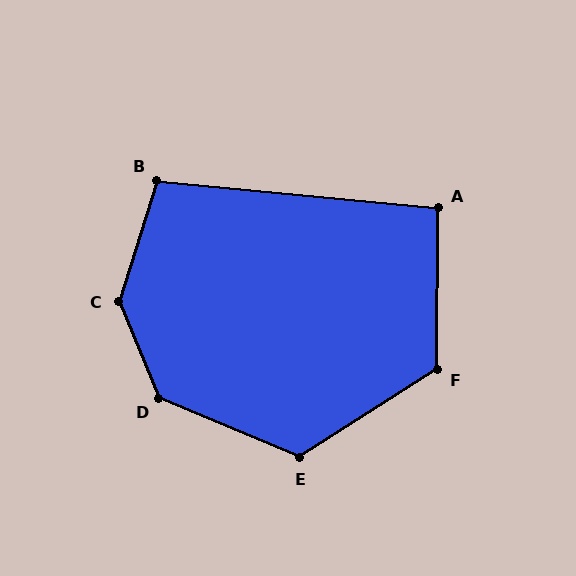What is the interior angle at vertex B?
Approximately 102 degrees (obtuse).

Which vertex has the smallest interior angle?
A, at approximately 95 degrees.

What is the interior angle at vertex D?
Approximately 135 degrees (obtuse).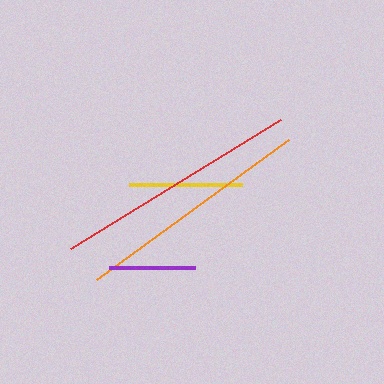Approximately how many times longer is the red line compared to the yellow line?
The red line is approximately 2.2 times the length of the yellow line.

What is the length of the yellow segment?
The yellow segment is approximately 113 pixels long.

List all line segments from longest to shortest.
From longest to shortest: red, orange, yellow, purple.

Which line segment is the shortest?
The purple line is the shortest at approximately 86 pixels.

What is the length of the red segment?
The red segment is approximately 246 pixels long.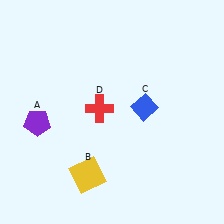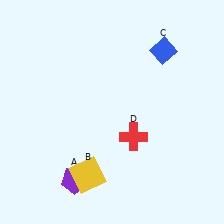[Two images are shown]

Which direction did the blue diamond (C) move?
The blue diamond (C) moved up.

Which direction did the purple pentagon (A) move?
The purple pentagon (A) moved down.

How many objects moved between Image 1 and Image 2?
3 objects moved between the two images.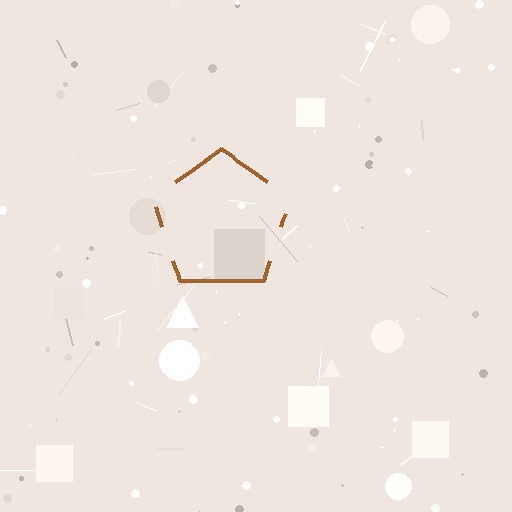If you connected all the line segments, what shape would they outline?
They would outline a pentagon.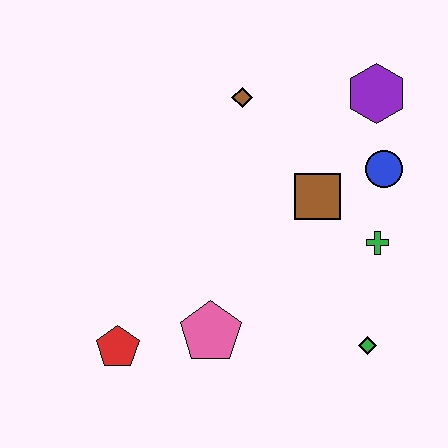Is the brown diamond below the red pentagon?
No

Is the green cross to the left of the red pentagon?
No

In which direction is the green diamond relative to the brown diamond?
The green diamond is below the brown diamond.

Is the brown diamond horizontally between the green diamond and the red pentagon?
Yes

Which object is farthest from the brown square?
The red pentagon is farthest from the brown square.